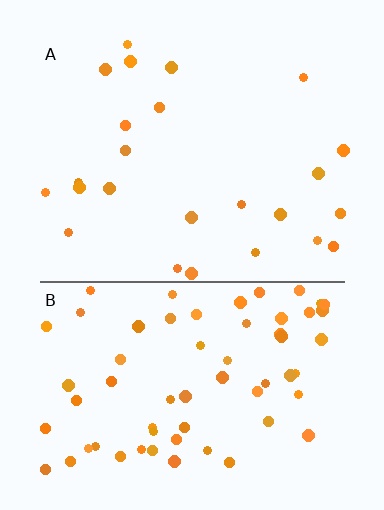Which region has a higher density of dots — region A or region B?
B (the bottom).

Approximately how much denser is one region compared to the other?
Approximately 2.7× — region B over region A.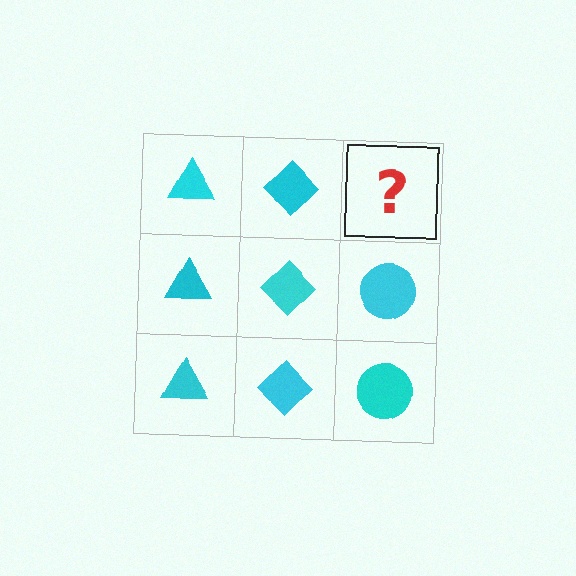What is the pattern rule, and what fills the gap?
The rule is that each column has a consistent shape. The gap should be filled with a cyan circle.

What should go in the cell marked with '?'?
The missing cell should contain a cyan circle.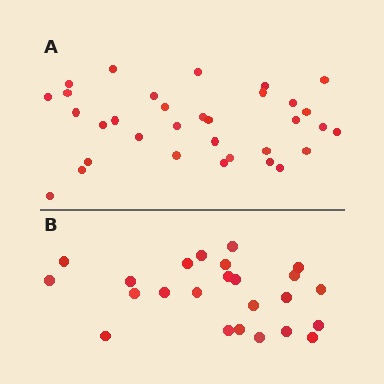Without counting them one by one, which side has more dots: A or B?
Region A (the top region) has more dots.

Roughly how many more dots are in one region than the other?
Region A has roughly 8 or so more dots than region B.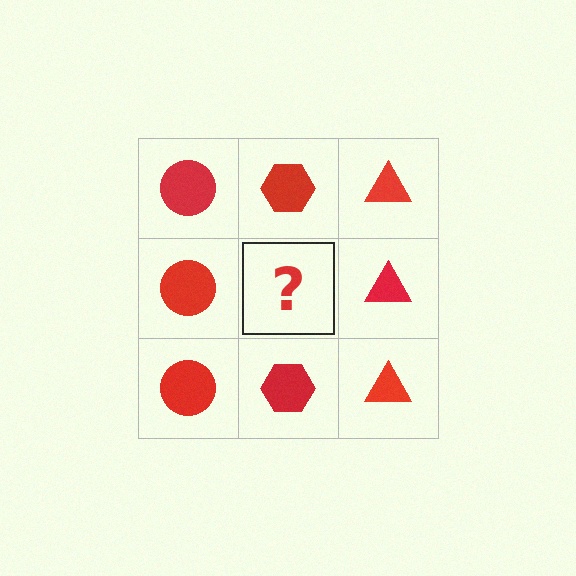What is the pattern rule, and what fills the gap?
The rule is that each column has a consistent shape. The gap should be filled with a red hexagon.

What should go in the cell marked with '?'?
The missing cell should contain a red hexagon.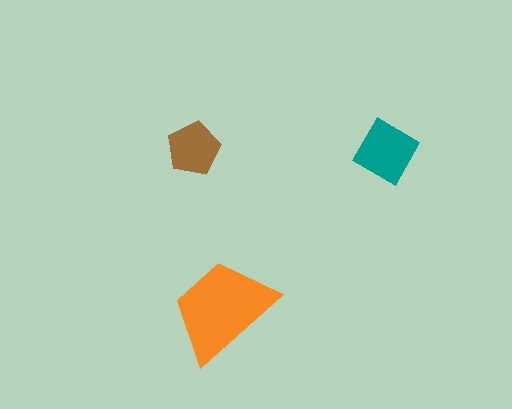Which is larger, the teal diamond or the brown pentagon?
The teal diamond.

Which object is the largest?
The orange trapezoid.